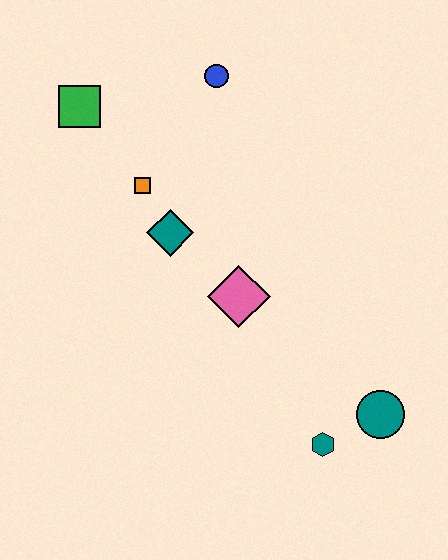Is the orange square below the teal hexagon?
No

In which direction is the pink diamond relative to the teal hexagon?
The pink diamond is above the teal hexagon.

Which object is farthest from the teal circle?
The green square is farthest from the teal circle.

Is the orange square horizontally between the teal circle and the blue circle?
No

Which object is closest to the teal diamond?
The orange square is closest to the teal diamond.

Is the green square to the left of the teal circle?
Yes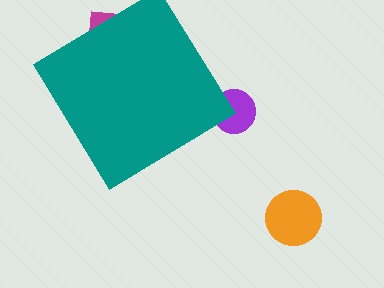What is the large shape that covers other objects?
A teal diamond.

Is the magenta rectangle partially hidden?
Yes, the magenta rectangle is partially hidden behind the teal diamond.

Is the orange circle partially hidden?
No, the orange circle is fully visible.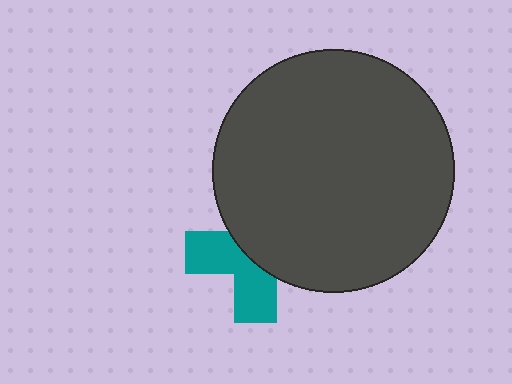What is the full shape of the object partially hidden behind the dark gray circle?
The partially hidden object is a teal cross.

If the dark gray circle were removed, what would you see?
You would see the complete teal cross.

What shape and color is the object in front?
The object in front is a dark gray circle.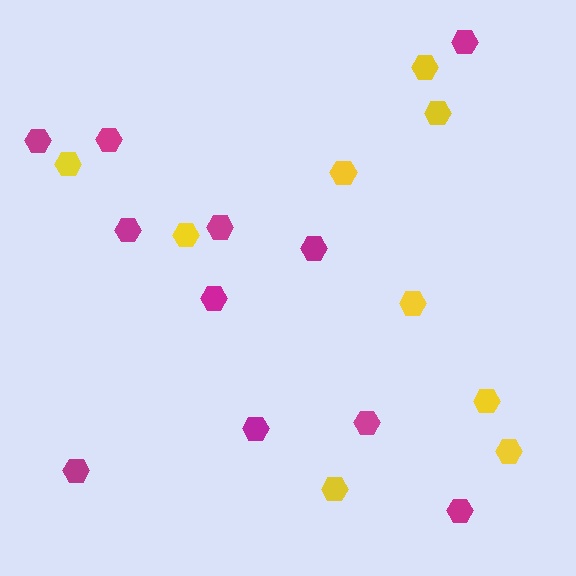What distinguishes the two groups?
There are 2 groups: one group of magenta hexagons (11) and one group of yellow hexagons (9).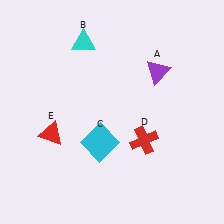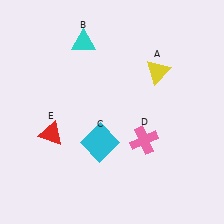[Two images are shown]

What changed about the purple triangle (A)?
In Image 1, A is purple. In Image 2, it changed to yellow.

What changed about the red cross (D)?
In Image 1, D is red. In Image 2, it changed to pink.